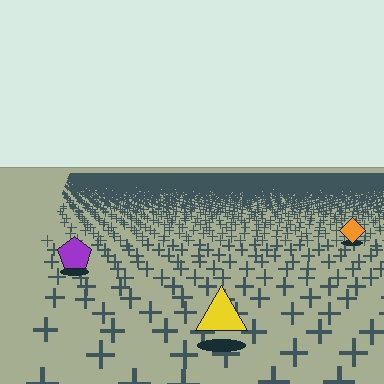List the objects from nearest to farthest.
From nearest to farthest: the yellow triangle, the purple pentagon, the orange diamond.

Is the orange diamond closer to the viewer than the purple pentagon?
No. The purple pentagon is closer — you can tell from the texture gradient: the ground texture is coarser near it.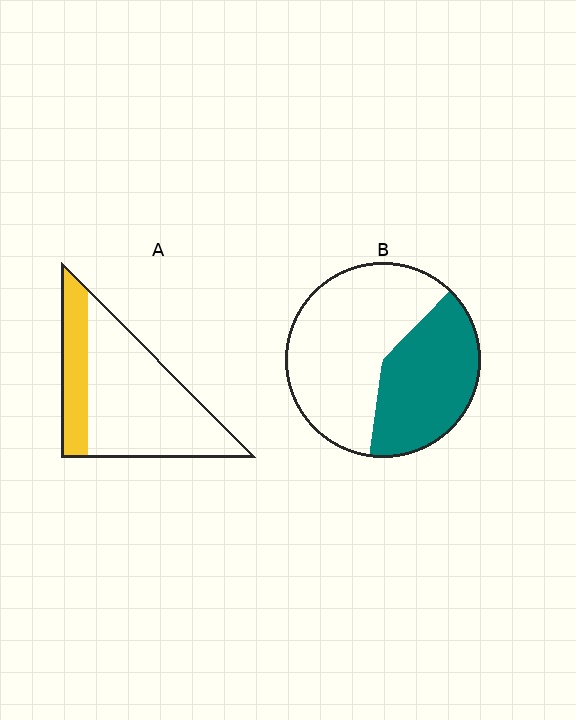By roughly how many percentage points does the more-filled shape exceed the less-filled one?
By roughly 15 percentage points (B over A).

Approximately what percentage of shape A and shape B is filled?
A is approximately 25% and B is approximately 40%.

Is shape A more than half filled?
No.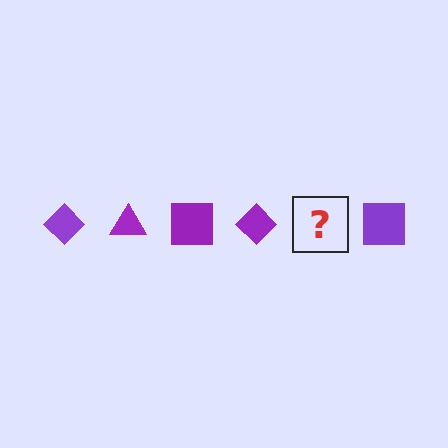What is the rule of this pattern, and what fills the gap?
The rule is that the pattern cycles through diamond, triangle, square shapes in purple. The gap should be filled with a purple triangle.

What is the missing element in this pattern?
The missing element is a purple triangle.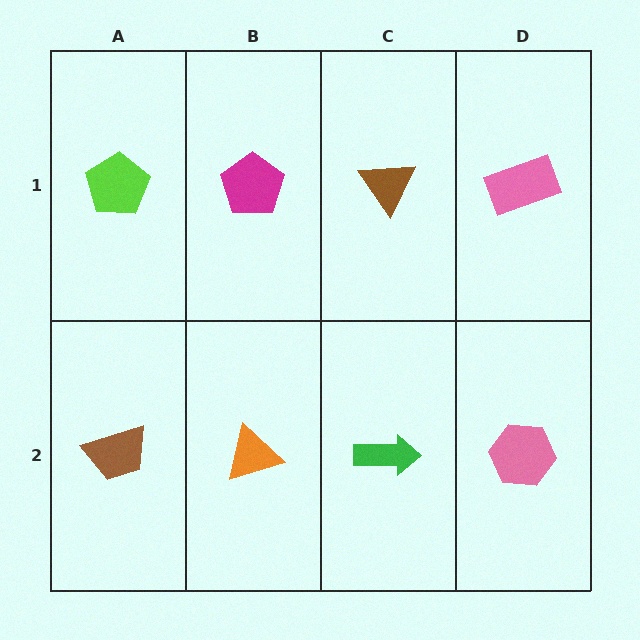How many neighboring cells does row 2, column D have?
2.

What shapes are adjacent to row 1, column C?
A green arrow (row 2, column C), a magenta pentagon (row 1, column B), a pink rectangle (row 1, column D).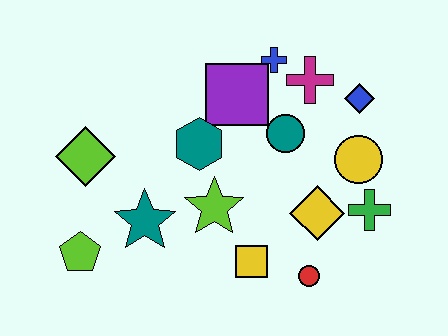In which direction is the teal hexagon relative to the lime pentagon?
The teal hexagon is to the right of the lime pentagon.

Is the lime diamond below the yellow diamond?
No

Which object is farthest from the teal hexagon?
The green cross is farthest from the teal hexagon.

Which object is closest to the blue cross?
The magenta cross is closest to the blue cross.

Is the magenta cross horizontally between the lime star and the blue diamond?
Yes